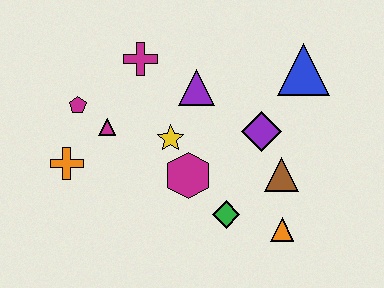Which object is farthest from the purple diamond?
The orange cross is farthest from the purple diamond.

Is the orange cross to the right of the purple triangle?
No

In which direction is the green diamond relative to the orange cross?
The green diamond is to the right of the orange cross.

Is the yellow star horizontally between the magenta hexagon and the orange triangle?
No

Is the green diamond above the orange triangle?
Yes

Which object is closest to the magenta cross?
The purple triangle is closest to the magenta cross.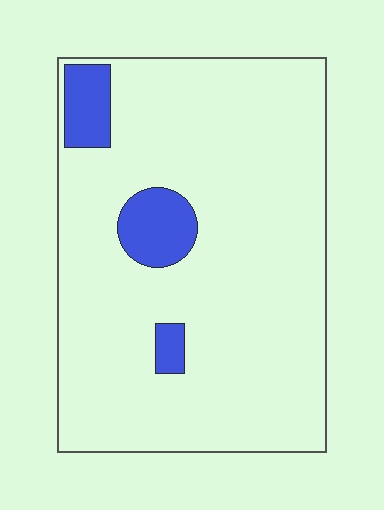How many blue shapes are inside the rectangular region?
3.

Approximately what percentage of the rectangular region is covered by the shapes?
Approximately 10%.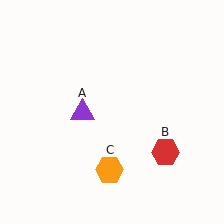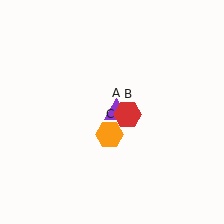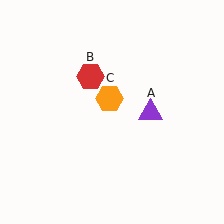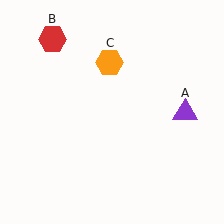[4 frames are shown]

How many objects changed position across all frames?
3 objects changed position: purple triangle (object A), red hexagon (object B), orange hexagon (object C).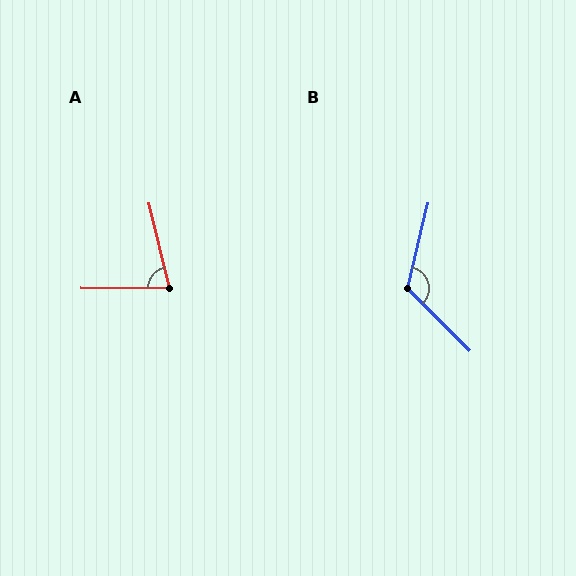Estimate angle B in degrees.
Approximately 122 degrees.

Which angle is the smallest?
A, at approximately 77 degrees.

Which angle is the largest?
B, at approximately 122 degrees.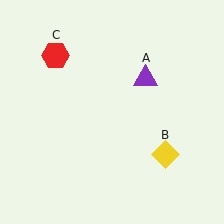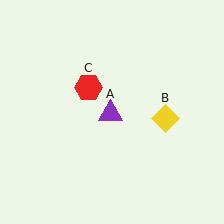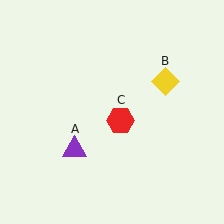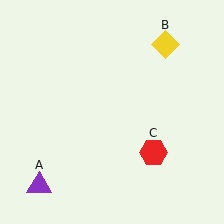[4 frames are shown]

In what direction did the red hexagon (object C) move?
The red hexagon (object C) moved down and to the right.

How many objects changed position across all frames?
3 objects changed position: purple triangle (object A), yellow diamond (object B), red hexagon (object C).